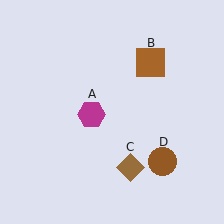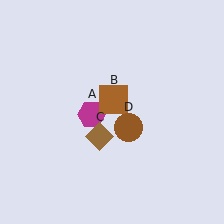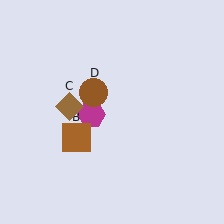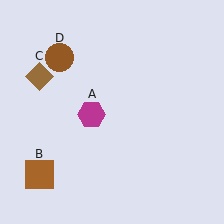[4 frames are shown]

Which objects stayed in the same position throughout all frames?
Magenta hexagon (object A) remained stationary.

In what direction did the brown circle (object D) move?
The brown circle (object D) moved up and to the left.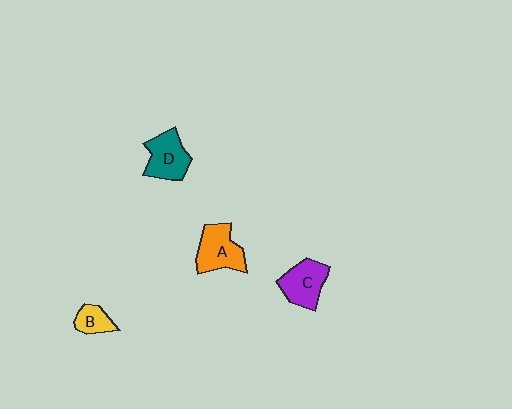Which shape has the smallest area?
Shape B (yellow).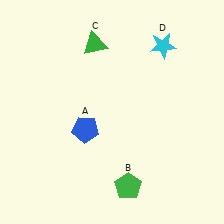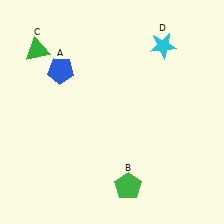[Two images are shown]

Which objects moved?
The objects that moved are: the blue pentagon (A), the green triangle (C).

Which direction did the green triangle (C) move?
The green triangle (C) moved left.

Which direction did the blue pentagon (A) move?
The blue pentagon (A) moved up.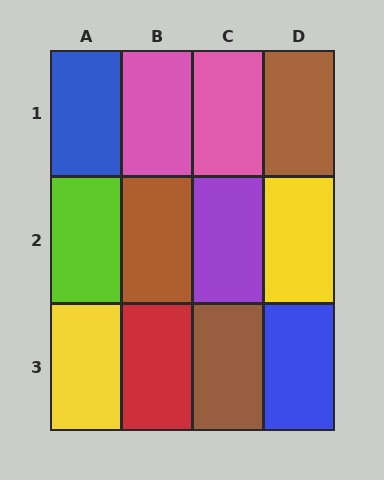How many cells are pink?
2 cells are pink.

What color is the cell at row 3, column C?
Brown.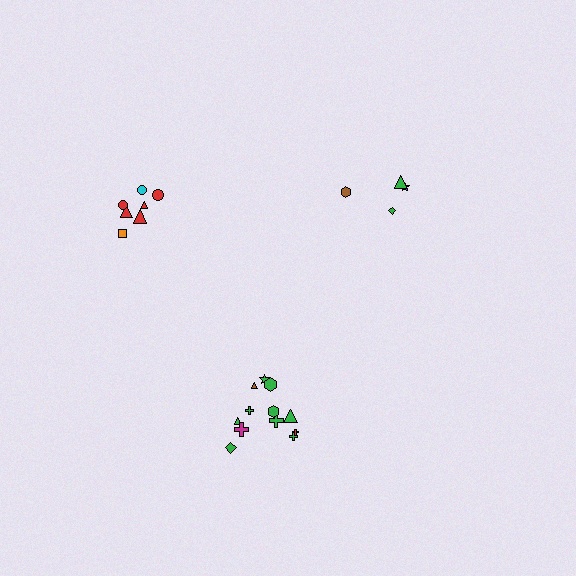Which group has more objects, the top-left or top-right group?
The top-left group.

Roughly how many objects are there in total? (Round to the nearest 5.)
Roughly 25 objects in total.